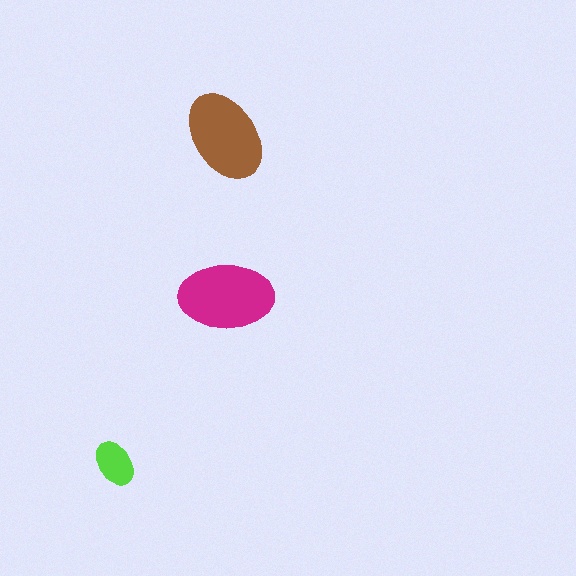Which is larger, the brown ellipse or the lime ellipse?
The brown one.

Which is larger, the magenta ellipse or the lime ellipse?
The magenta one.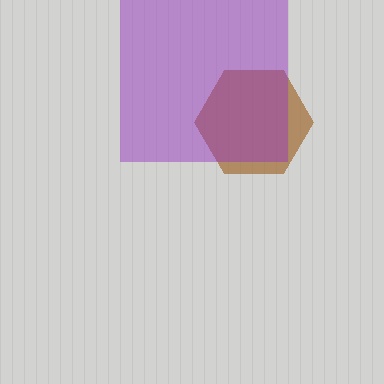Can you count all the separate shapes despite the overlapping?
Yes, there are 2 separate shapes.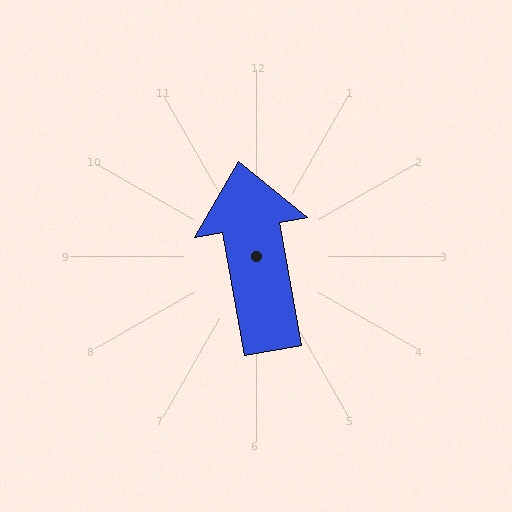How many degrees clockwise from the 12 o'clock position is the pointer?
Approximately 350 degrees.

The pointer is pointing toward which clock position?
Roughly 12 o'clock.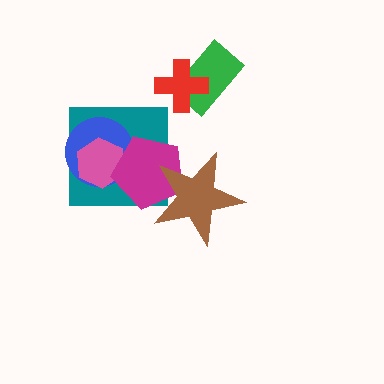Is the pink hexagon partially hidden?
Yes, it is partially covered by another shape.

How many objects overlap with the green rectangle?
1 object overlaps with the green rectangle.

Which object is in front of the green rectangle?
The red cross is in front of the green rectangle.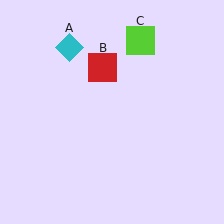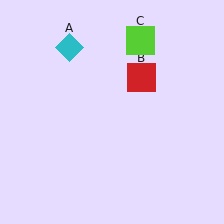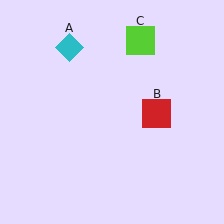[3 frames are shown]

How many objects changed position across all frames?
1 object changed position: red square (object B).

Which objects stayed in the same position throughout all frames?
Cyan diamond (object A) and lime square (object C) remained stationary.